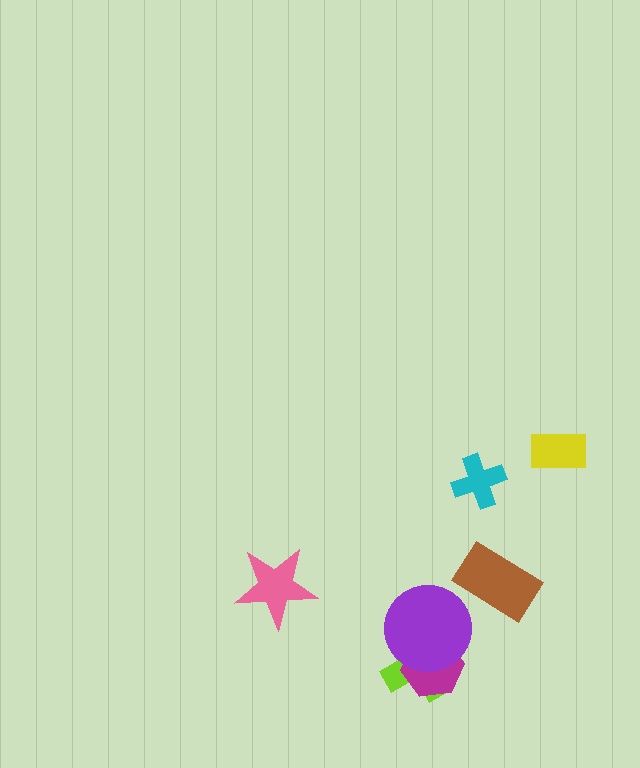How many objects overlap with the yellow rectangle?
0 objects overlap with the yellow rectangle.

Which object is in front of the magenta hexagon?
The purple circle is in front of the magenta hexagon.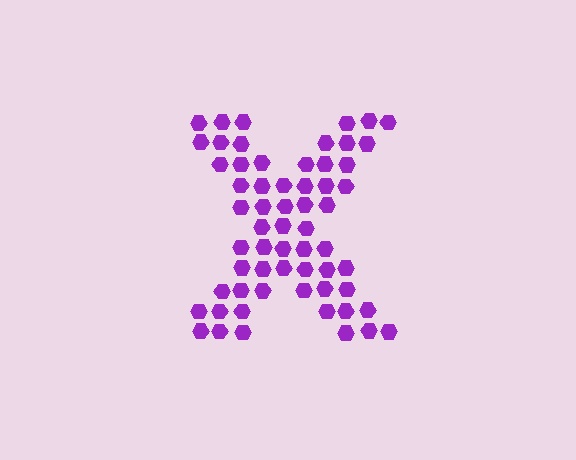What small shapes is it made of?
It is made of small hexagons.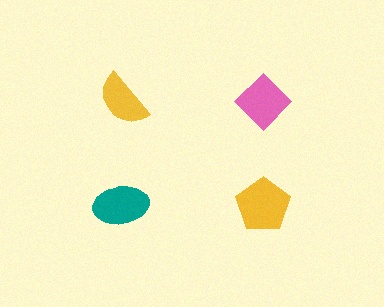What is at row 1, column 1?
A yellow semicircle.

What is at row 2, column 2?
A yellow pentagon.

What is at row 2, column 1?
A teal ellipse.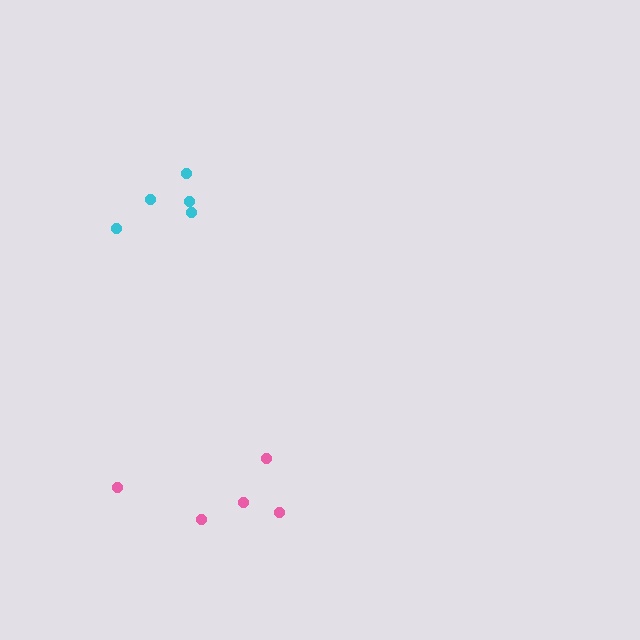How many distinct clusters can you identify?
There are 2 distinct clusters.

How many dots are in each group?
Group 1: 5 dots, Group 2: 5 dots (10 total).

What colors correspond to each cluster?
The clusters are colored: pink, cyan.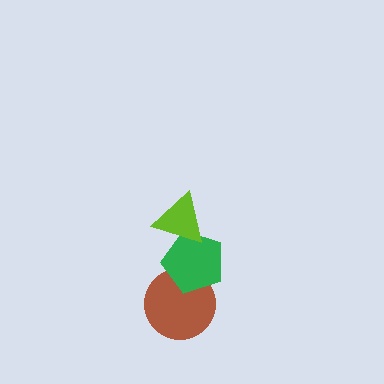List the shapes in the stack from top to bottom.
From top to bottom: the lime triangle, the green pentagon, the brown circle.